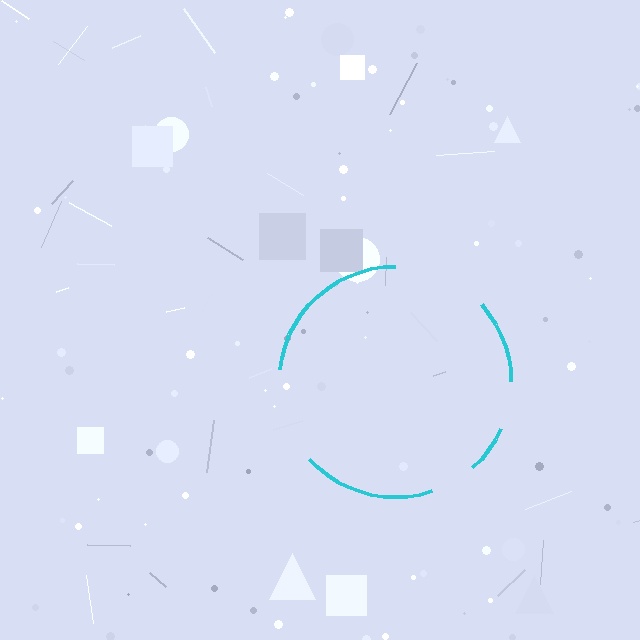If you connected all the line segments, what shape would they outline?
They would outline a circle.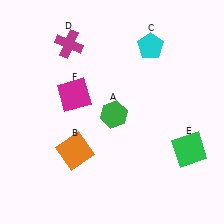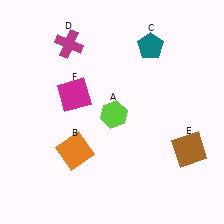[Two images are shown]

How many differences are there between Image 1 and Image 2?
There are 3 differences between the two images.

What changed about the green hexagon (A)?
In Image 1, A is green. In Image 2, it changed to lime.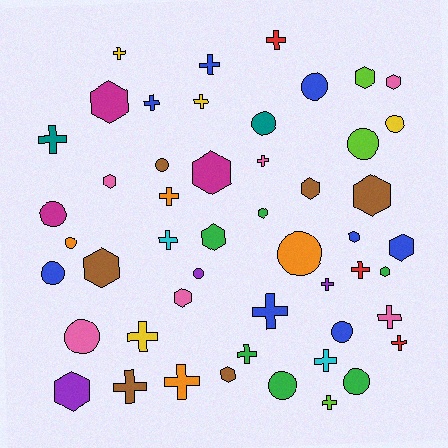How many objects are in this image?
There are 50 objects.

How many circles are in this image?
There are 14 circles.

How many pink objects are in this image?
There are 6 pink objects.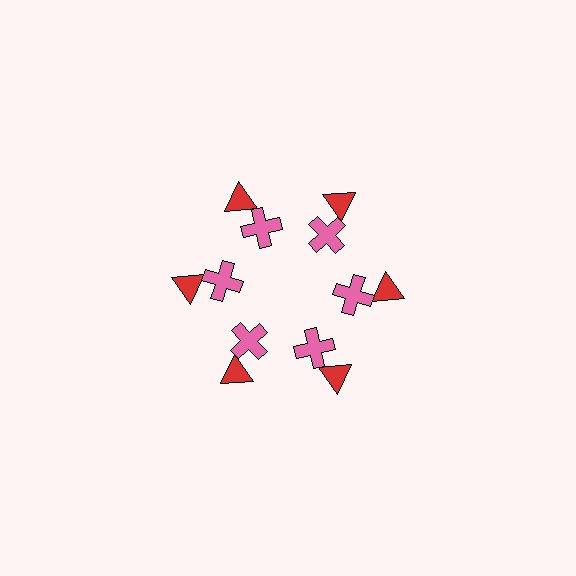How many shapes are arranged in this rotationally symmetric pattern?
There are 12 shapes, arranged in 6 groups of 2.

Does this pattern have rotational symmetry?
Yes, this pattern has 6-fold rotational symmetry. It looks the same after rotating 60 degrees around the center.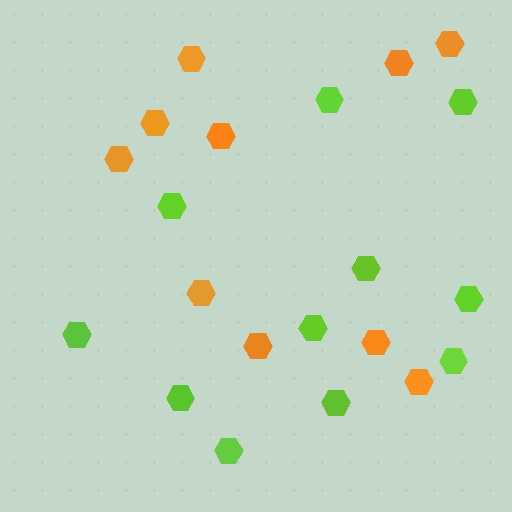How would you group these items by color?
There are 2 groups: one group of lime hexagons (11) and one group of orange hexagons (10).